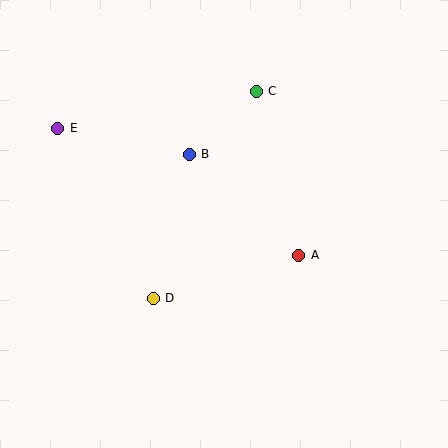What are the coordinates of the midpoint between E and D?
The midpoint between E and D is at (105, 213).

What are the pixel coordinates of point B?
Point B is at (189, 154).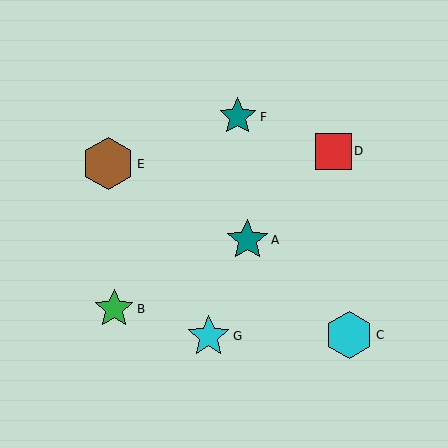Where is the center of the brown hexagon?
The center of the brown hexagon is at (108, 164).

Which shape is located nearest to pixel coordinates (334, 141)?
The red square (labeled D) at (333, 151) is nearest to that location.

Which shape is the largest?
The brown hexagon (labeled E) is the largest.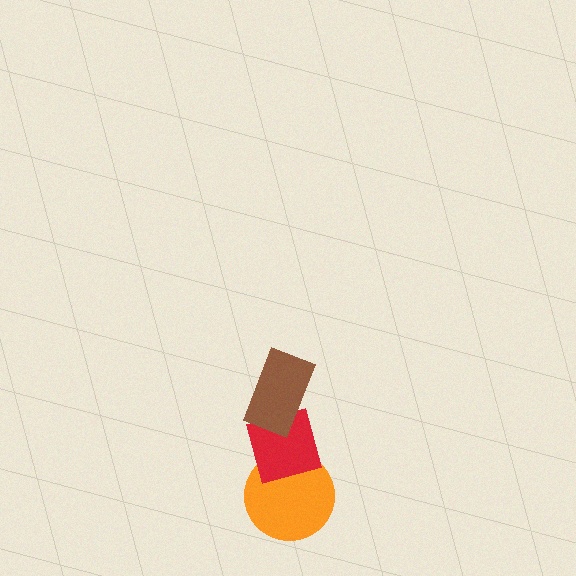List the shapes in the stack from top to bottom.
From top to bottom: the brown rectangle, the red square, the orange circle.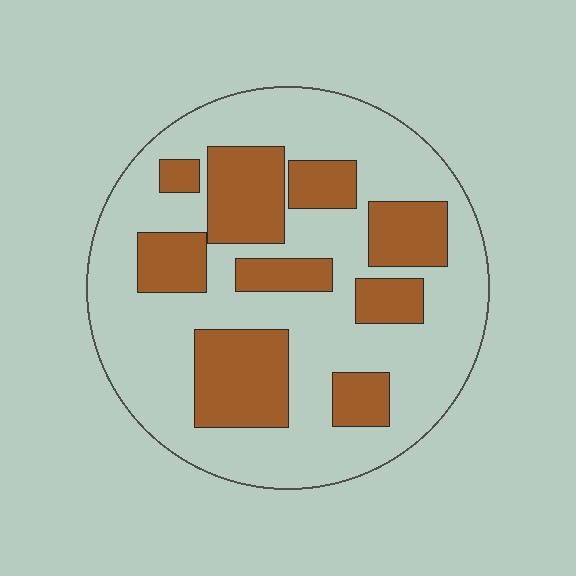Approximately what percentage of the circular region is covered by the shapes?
Approximately 30%.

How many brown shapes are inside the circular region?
9.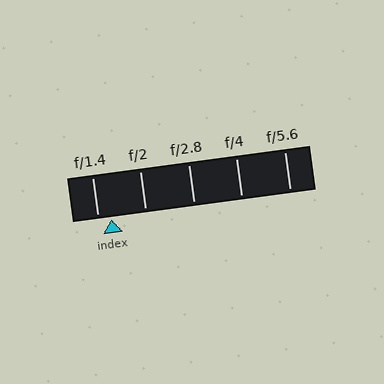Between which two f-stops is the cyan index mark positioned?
The index mark is between f/1.4 and f/2.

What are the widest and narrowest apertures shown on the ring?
The widest aperture shown is f/1.4 and the narrowest is f/5.6.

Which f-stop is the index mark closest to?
The index mark is closest to f/1.4.